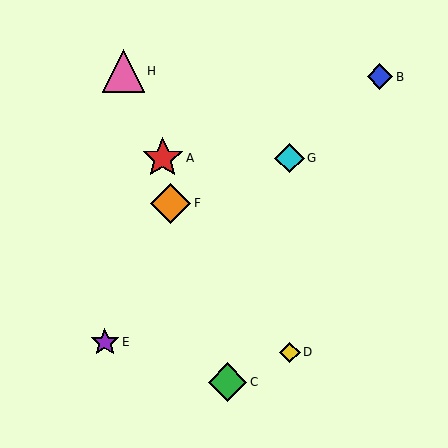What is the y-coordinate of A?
Object A is at y≈158.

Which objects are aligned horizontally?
Objects A, G are aligned horizontally.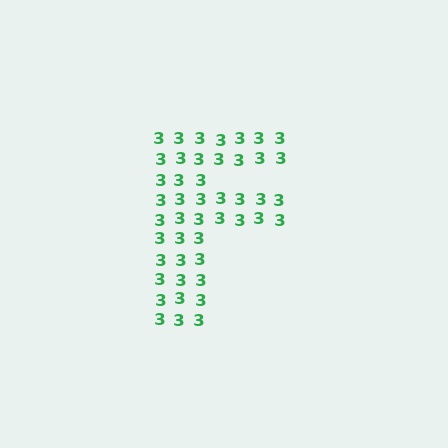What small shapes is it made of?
It is made of small digit 3's.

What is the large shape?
The large shape is the letter F.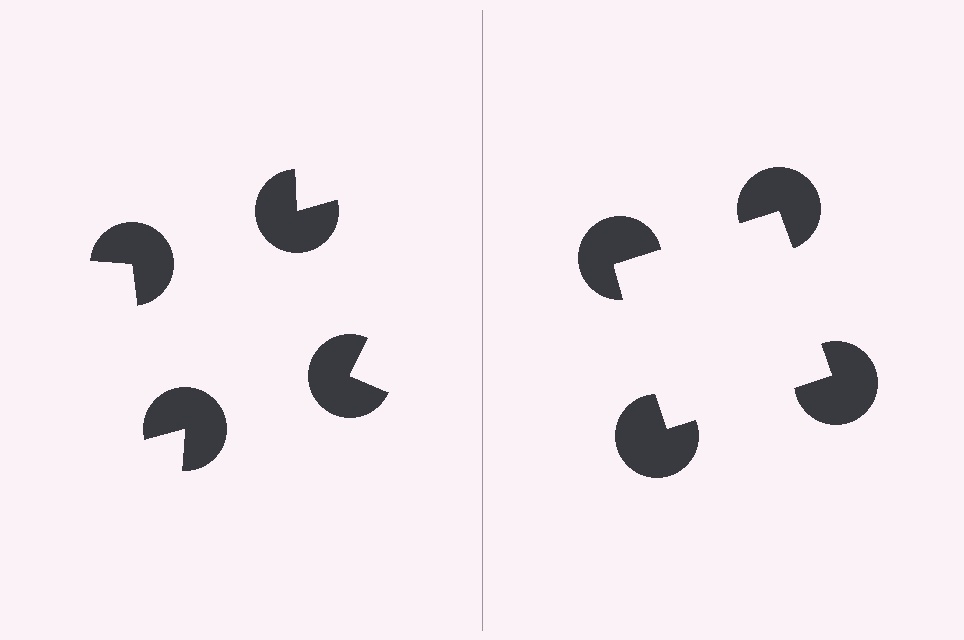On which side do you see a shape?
An illusory square appears on the right side. On the left side the wedge cuts are rotated, so no coherent shape forms.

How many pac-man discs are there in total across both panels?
8 — 4 on each side.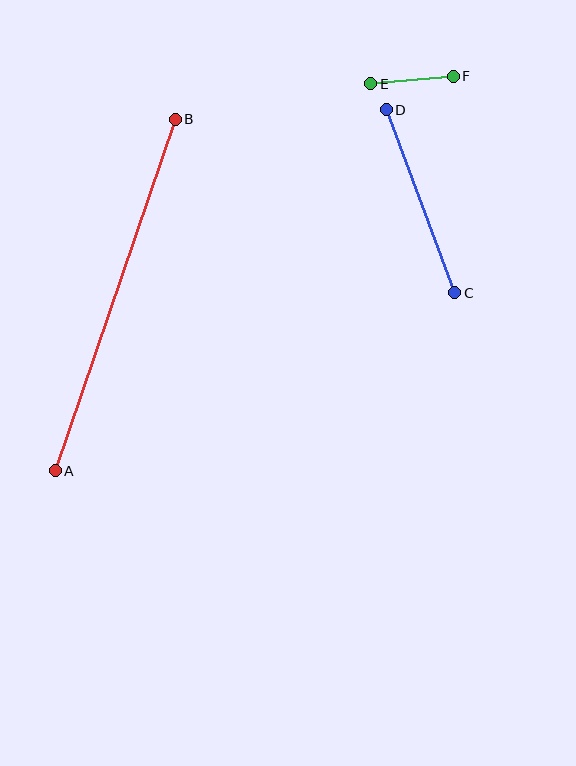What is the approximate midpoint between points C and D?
The midpoint is at approximately (420, 201) pixels.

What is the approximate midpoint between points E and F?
The midpoint is at approximately (412, 80) pixels.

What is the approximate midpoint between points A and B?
The midpoint is at approximately (115, 295) pixels.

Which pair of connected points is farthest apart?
Points A and B are farthest apart.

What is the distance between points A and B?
The distance is approximately 371 pixels.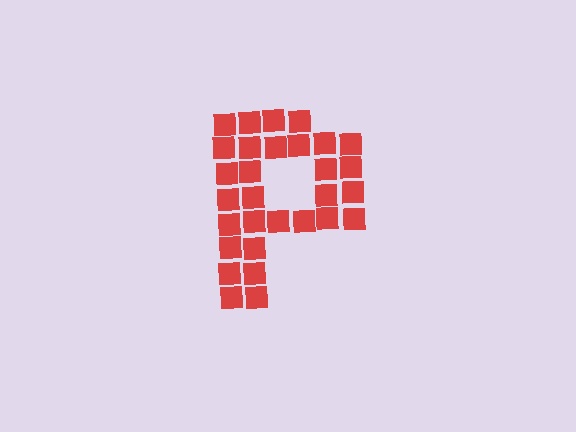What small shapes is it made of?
It is made of small squares.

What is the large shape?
The large shape is the letter P.